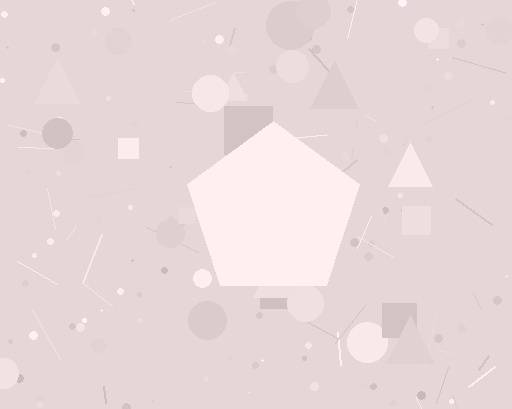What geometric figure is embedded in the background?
A pentagon is embedded in the background.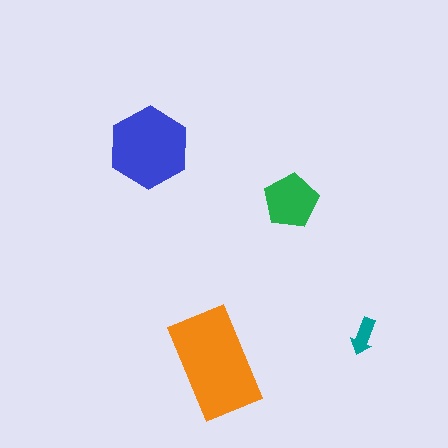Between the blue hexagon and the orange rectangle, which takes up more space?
The orange rectangle.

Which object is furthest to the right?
The teal arrow is rightmost.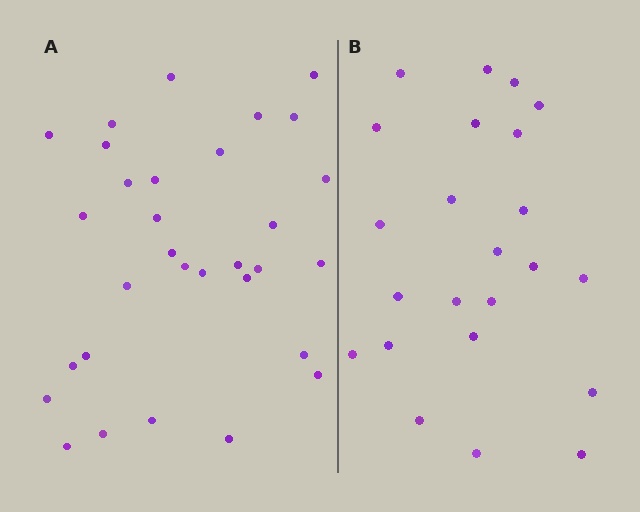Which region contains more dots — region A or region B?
Region A (the left region) has more dots.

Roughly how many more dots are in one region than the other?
Region A has roughly 8 or so more dots than region B.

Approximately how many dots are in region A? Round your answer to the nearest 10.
About 30 dots. (The exact count is 31, which rounds to 30.)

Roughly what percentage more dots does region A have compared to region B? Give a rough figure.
About 35% more.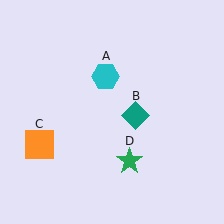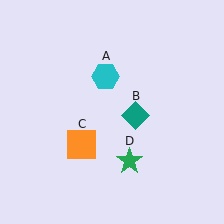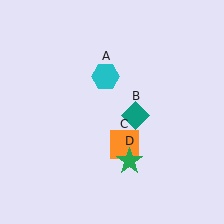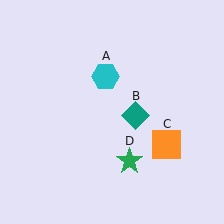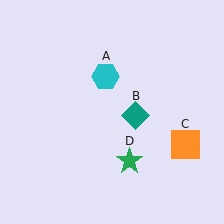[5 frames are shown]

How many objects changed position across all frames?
1 object changed position: orange square (object C).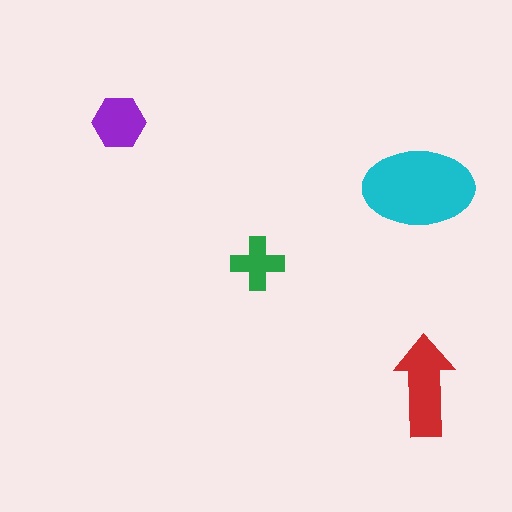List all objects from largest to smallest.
The cyan ellipse, the red arrow, the purple hexagon, the green cross.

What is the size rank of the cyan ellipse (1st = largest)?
1st.